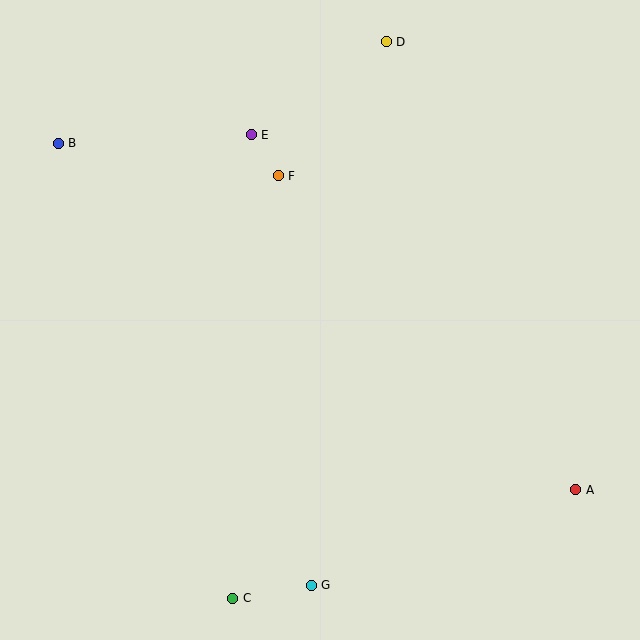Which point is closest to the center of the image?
Point F at (278, 176) is closest to the center.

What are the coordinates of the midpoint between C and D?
The midpoint between C and D is at (309, 320).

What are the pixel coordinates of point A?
Point A is at (576, 490).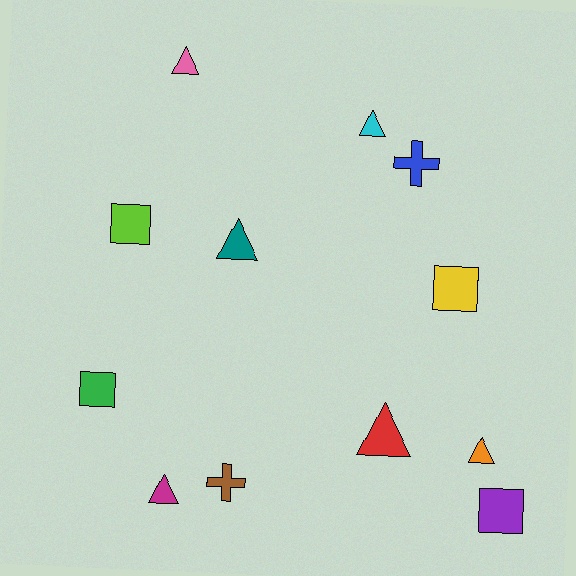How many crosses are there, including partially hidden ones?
There are 2 crosses.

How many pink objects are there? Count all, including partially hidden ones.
There is 1 pink object.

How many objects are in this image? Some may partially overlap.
There are 12 objects.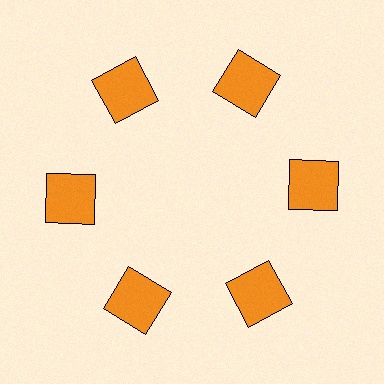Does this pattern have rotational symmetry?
Yes, this pattern has 6-fold rotational symmetry. It looks the same after rotating 60 degrees around the center.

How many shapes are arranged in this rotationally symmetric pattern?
There are 6 shapes, arranged in 6 groups of 1.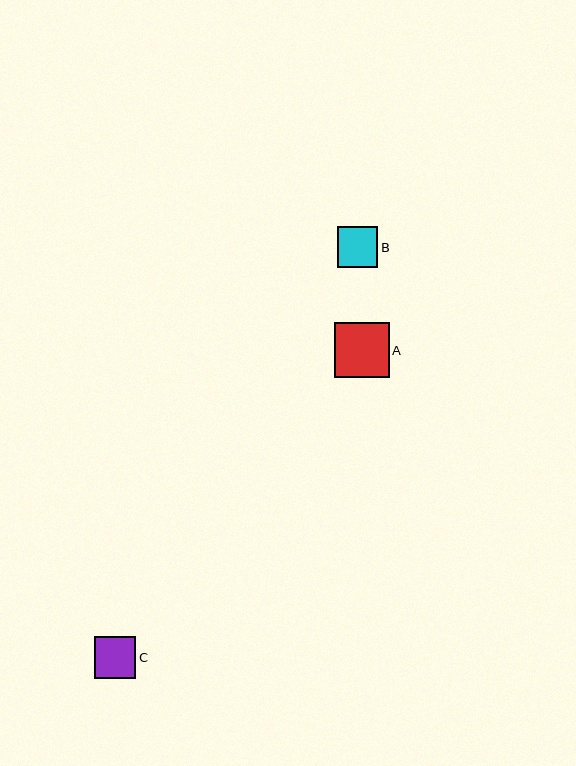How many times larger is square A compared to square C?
Square A is approximately 1.3 times the size of square C.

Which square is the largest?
Square A is the largest with a size of approximately 54 pixels.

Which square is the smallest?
Square B is the smallest with a size of approximately 41 pixels.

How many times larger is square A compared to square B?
Square A is approximately 1.3 times the size of square B.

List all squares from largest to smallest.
From largest to smallest: A, C, B.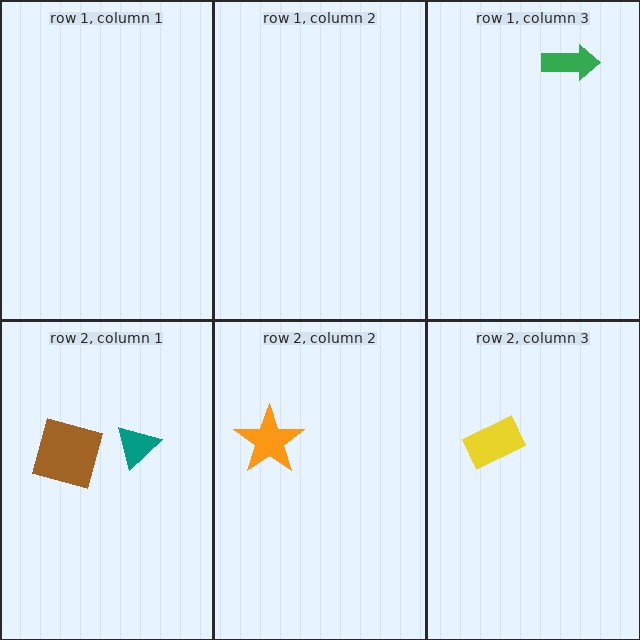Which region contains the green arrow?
The row 1, column 3 region.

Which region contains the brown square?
The row 2, column 1 region.